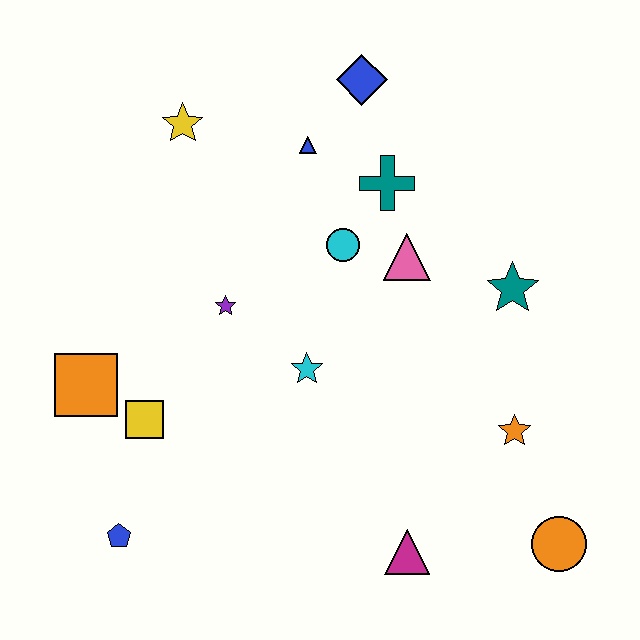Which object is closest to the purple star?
The cyan star is closest to the purple star.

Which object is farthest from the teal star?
The blue pentagon is farthest from the teal star.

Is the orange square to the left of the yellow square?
Yes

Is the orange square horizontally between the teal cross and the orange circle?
No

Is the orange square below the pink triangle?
Yes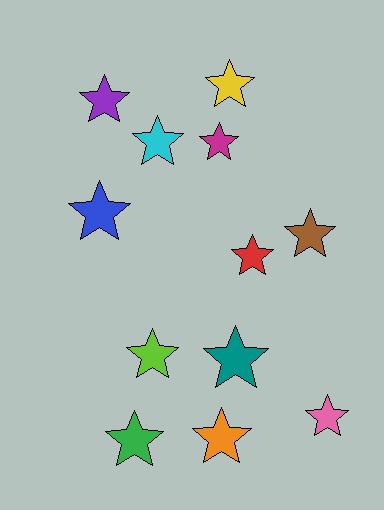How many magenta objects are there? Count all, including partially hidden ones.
There is 1 magenta object.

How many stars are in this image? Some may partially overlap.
There are 12 stars.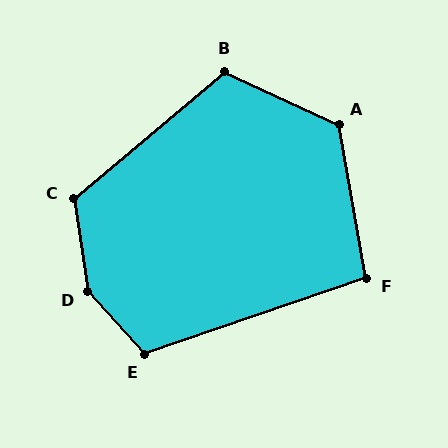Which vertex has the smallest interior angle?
F, at approximately 99 degrees.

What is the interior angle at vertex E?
Approximately 114 degrees (obtuse).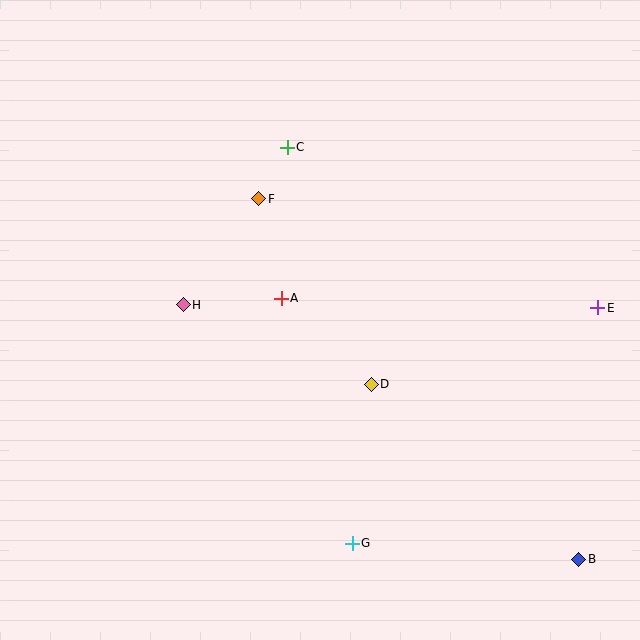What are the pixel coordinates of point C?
Point C is at (287, 147).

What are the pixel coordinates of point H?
Point H is at (183, 305).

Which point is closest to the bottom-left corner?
Point G is closest to the bottom-left corner.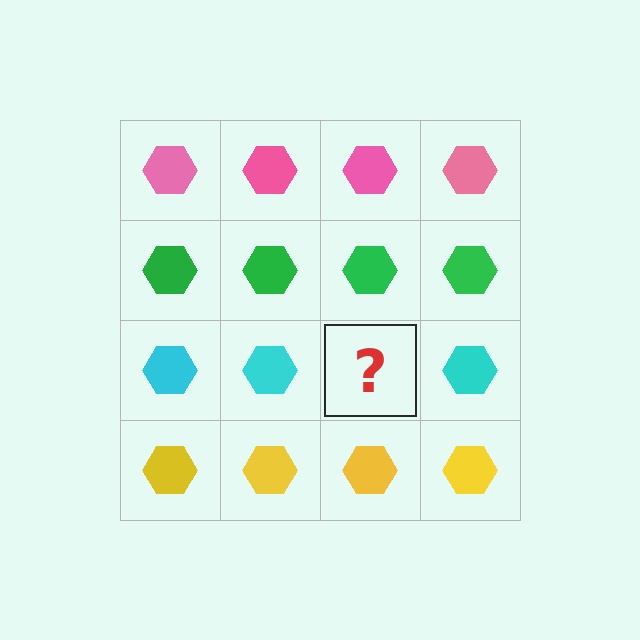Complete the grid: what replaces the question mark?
The question mark should be replaced with a cyan hexagon.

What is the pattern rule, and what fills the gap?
The rule is that each row has a consistent color. The gap should be filled with a cyan hexagon.